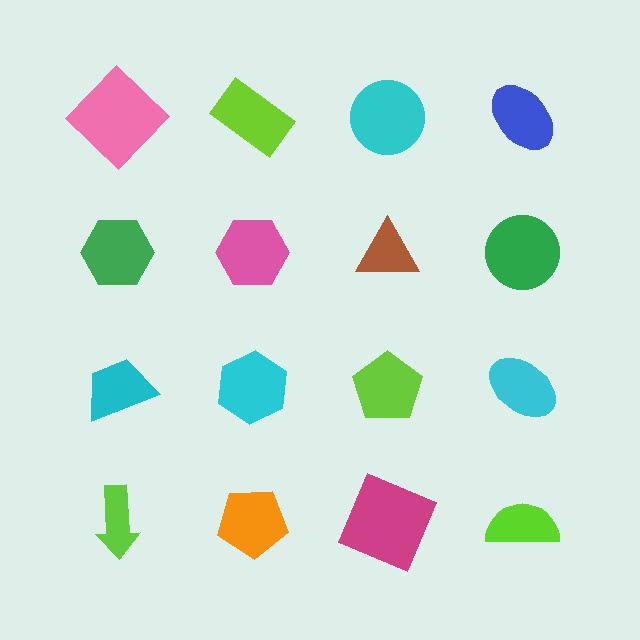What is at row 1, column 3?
A cyan circle.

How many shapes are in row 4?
4 shapes.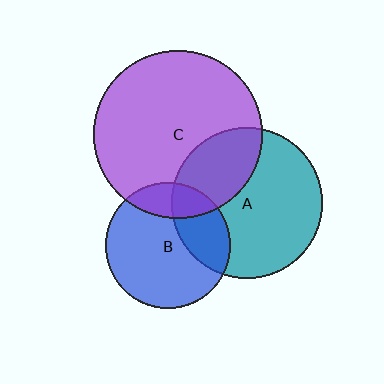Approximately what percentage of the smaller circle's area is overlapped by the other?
Approximately 20%.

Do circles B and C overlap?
Yes.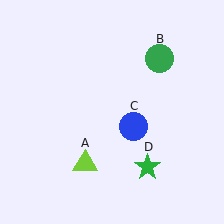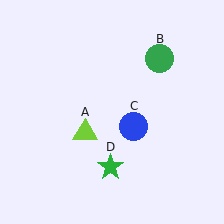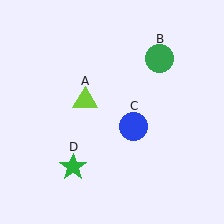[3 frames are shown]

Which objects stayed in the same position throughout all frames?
Green circle (object B) and blue circle (object C) remained stationary.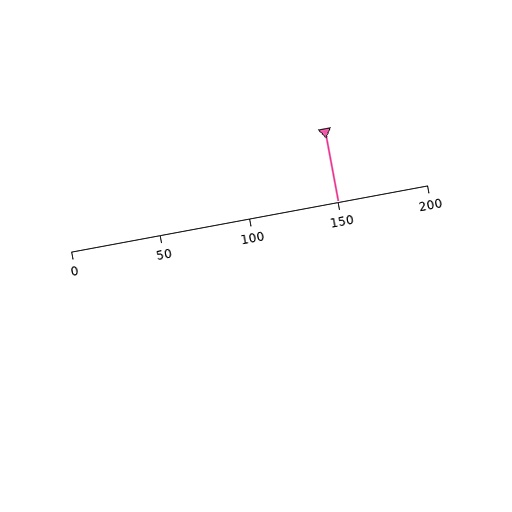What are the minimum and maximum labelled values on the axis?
The axis runs from 0 to 200.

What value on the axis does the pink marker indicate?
The marker indicates approximately 150.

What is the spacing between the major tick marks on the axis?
The major ticks are spaced 50 apart.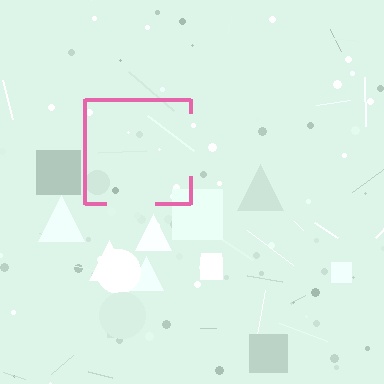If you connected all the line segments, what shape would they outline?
They would outline a square.